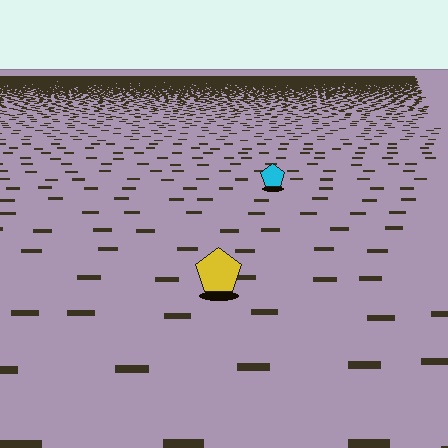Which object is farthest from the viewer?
The cyan pentagon is farthest from the viewer. It appears smaller and the ground texture around it is denser.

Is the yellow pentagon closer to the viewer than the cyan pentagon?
Yes. The yellow pentagon is closer — you can tell from the texture gradient: the ground texture is coarser near it.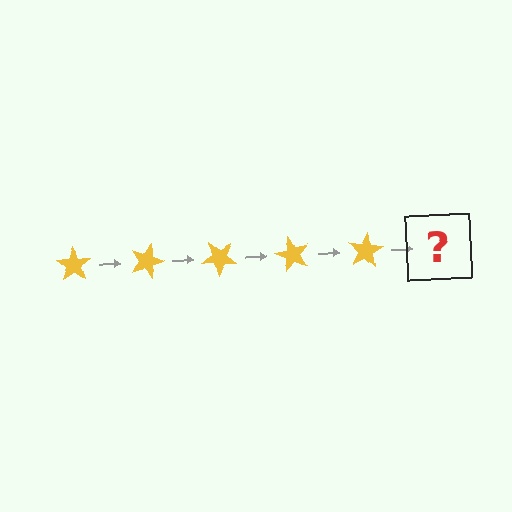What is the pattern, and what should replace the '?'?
The pattern is that the star rotates 20 degrees each step. The '?' should be a yellow star rotated 100 degrees.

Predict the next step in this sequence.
The next step is a yellow star rotated 100 degrees.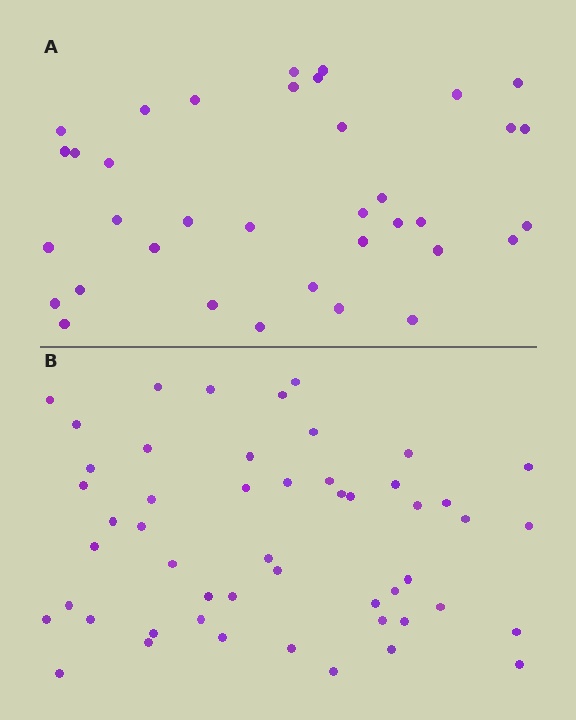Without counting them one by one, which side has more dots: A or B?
Region B (the bottom region) has more dots.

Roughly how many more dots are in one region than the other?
Region B has approximately 15 more dots than region A.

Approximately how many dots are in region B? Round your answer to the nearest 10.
About 50 dots. (The exact count is 51, which rounds to 50.)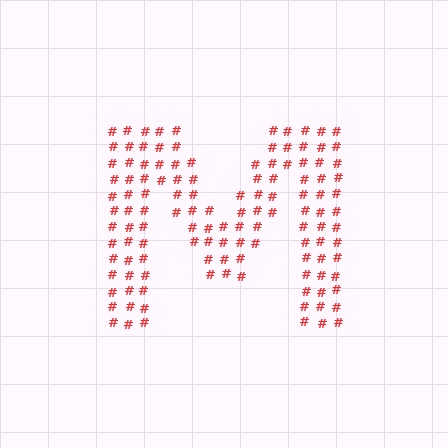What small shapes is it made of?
It is made of small hash symbols.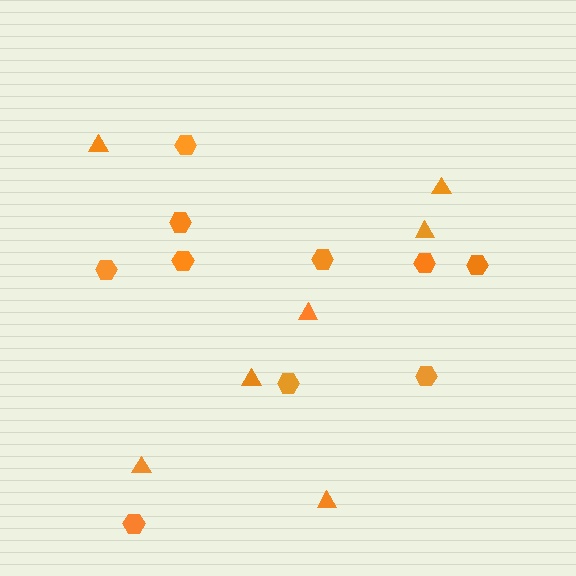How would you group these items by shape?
There are 2 groups: one group of triangles (7) and one group of hexagons (10).